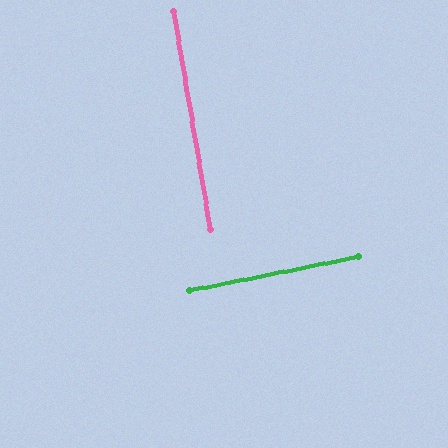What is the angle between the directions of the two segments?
Approximately 88 degrees.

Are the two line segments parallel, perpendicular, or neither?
Perpendicular — they meet at approximately 88°.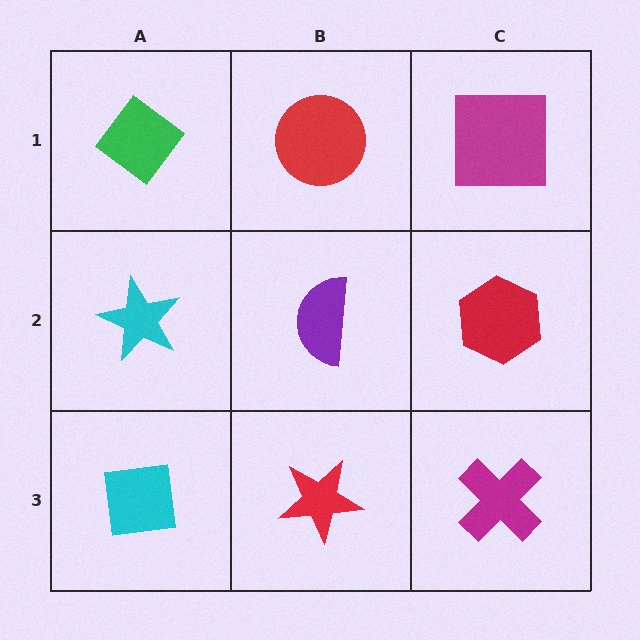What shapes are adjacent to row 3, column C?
A red hexagon (row 2, column C), a red star (row 3, column B).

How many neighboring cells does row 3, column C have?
2.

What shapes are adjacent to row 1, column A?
A cyan star (row 2, column A), a red circle (row 1, column B).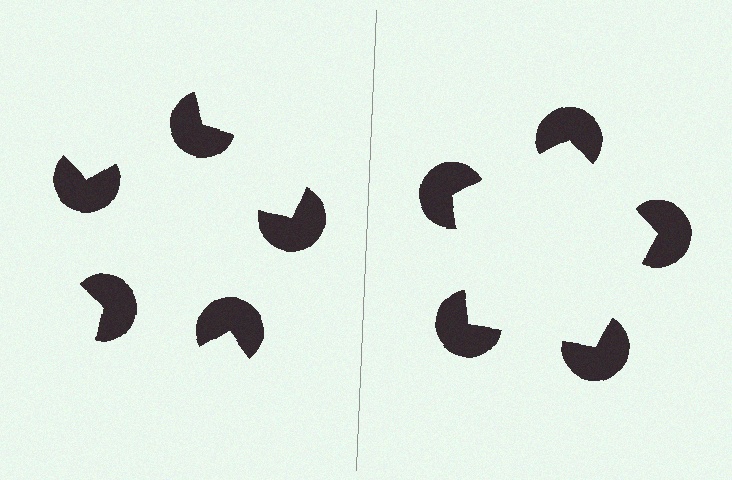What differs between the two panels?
The pac-man discs are positioned identically on both sides; only the wedge orientations differ. On the right they align to a pentagon; on the left they are misaligned.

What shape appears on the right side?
An illusory pentagon.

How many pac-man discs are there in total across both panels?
10 — 5 on each side.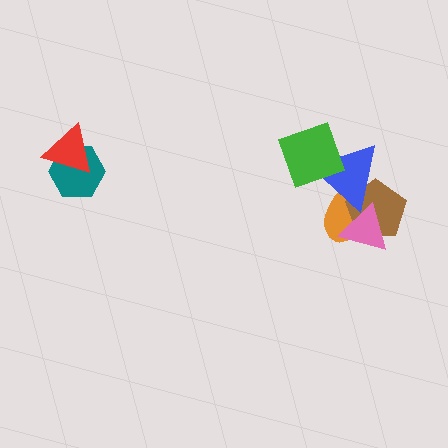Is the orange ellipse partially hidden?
Yes, it is partially covered by another shape.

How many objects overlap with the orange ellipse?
3 objects overlap with the orange ellipse.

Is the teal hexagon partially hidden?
Yes, it is partially covered by another shape.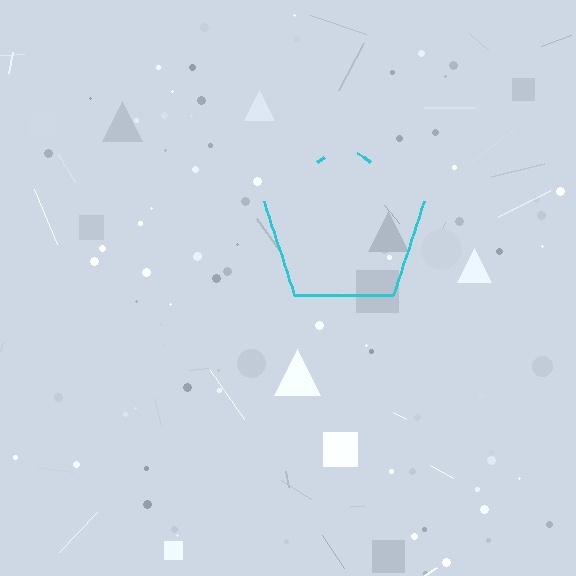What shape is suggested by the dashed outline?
The dashed outline suggests a pentagon.